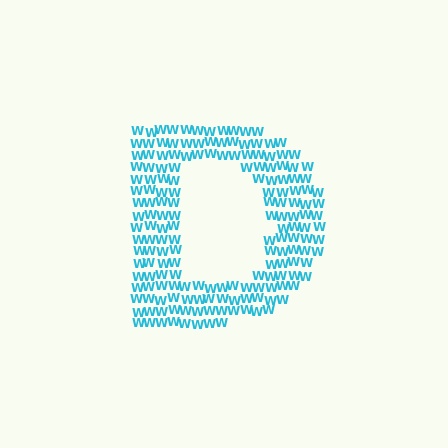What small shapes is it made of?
It is made of small letter W's.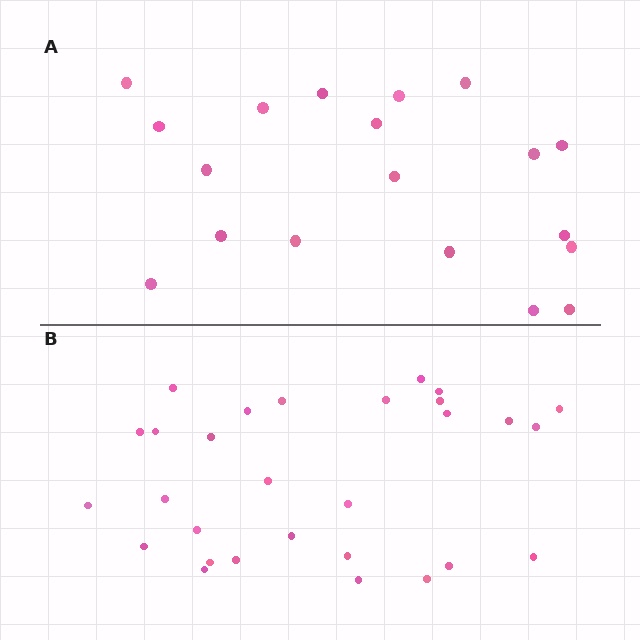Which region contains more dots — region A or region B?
Region B (the bottom region) has more dots.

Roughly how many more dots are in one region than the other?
Region B has roughly 10 or so more dots than region A.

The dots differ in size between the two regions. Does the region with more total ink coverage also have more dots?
No. Region A has more total ink coverage because its dots are larger, but region B actually contains more individual dots. Total area can be misleading — the number of items is what matters here.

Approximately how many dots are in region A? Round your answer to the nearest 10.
About 20 dots. (The exact count is 19, which rounds to 20.)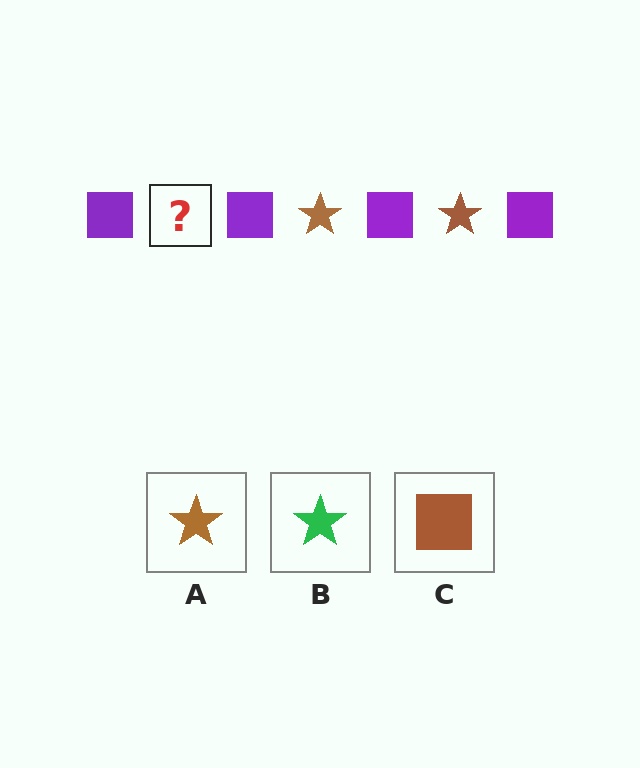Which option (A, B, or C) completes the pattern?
A.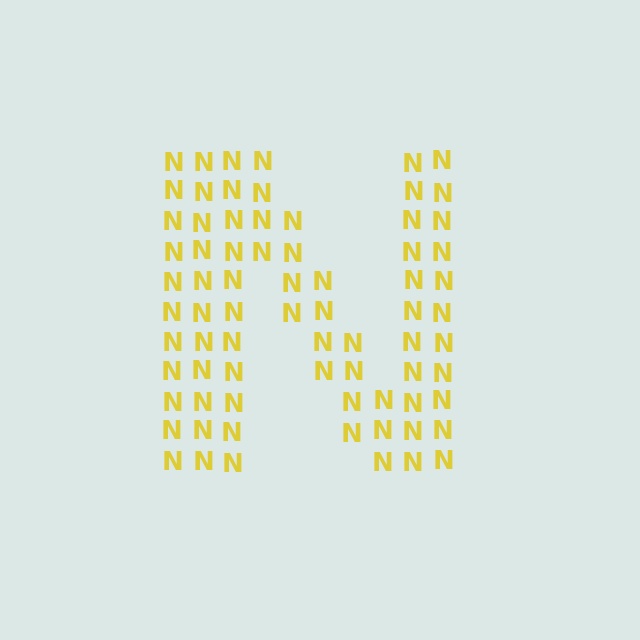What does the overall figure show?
The overall figure shows the letter N.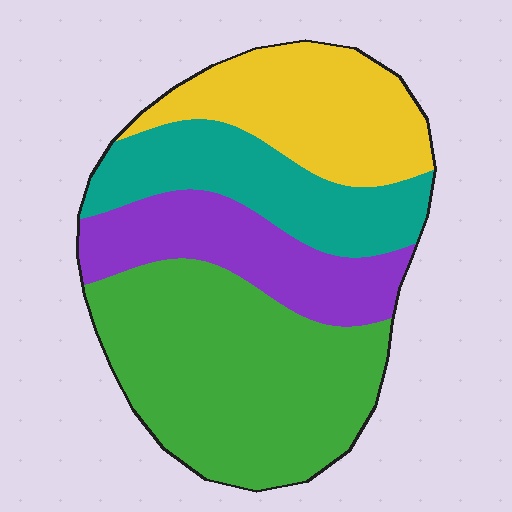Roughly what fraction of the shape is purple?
Purple takes up about one fifth (1/5) of the shape.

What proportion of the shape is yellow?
Yellow covers around 20% of the shape.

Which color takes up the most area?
Green, at roughly 40%.